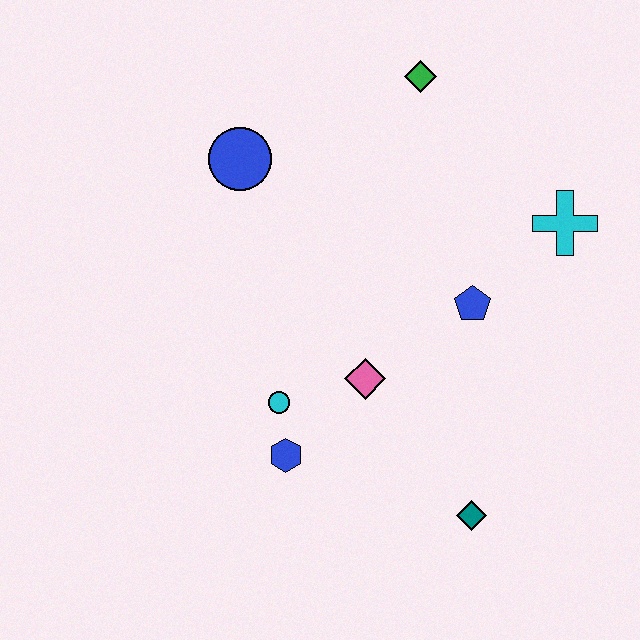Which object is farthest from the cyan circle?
The green diamond is farthest from the cyan circle.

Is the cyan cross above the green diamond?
No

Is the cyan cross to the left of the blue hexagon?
No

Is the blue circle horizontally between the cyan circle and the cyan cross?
No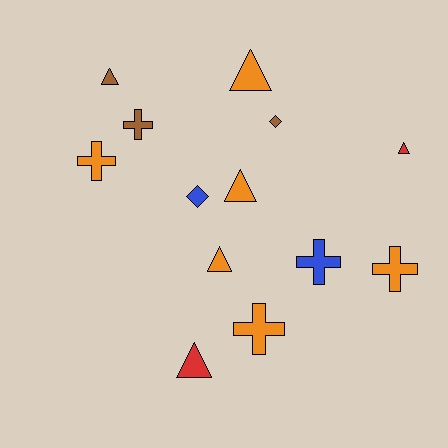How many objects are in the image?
There are 13 objects.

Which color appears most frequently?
Orange, with 6 objects.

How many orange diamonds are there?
There are no orange diamonds.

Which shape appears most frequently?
Triangle, with 6 objects.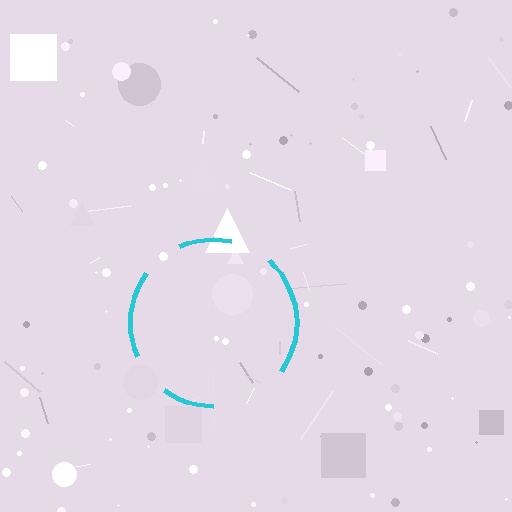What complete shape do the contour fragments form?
The contour fragments form a circle.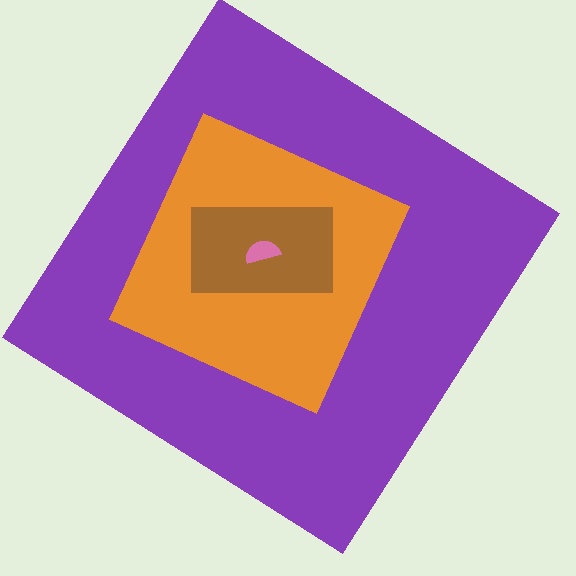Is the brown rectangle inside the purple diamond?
Yes.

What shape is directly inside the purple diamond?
The orange diamond.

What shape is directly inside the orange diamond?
The brown rectangle.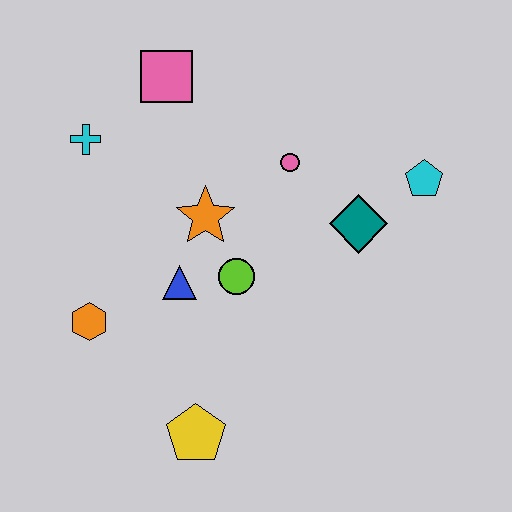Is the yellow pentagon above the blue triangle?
No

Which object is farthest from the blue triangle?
The cyan pentagon is farthest from the blue triangle.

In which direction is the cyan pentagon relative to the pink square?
The cyan pentagon is to the right of the pink square.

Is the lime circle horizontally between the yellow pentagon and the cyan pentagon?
Yes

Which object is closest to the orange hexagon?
The blue triangle is closest to the orange hexagon.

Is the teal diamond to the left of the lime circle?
No